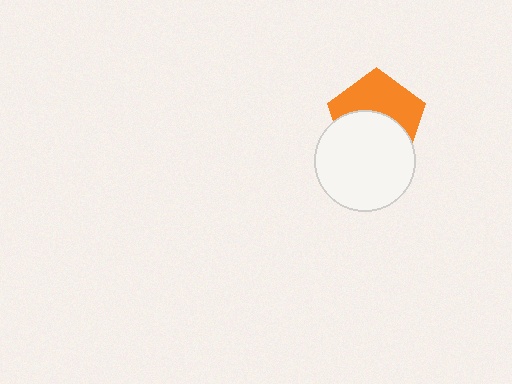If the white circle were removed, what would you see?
You would see the complete orange pentagon.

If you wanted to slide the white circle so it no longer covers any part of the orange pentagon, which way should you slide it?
Slide it down — that is the most direct way to separate the two shapes.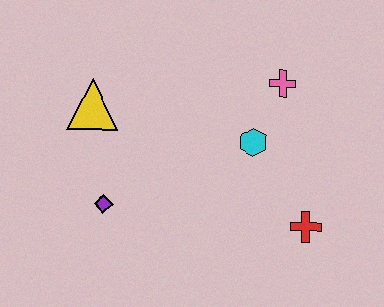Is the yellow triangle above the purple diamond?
Yes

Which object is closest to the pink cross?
The cyan hexagon is closest to the pink cross.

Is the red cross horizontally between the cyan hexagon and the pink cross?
No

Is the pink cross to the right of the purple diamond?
Yes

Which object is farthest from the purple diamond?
The pink cross is farthest from the purple diamond.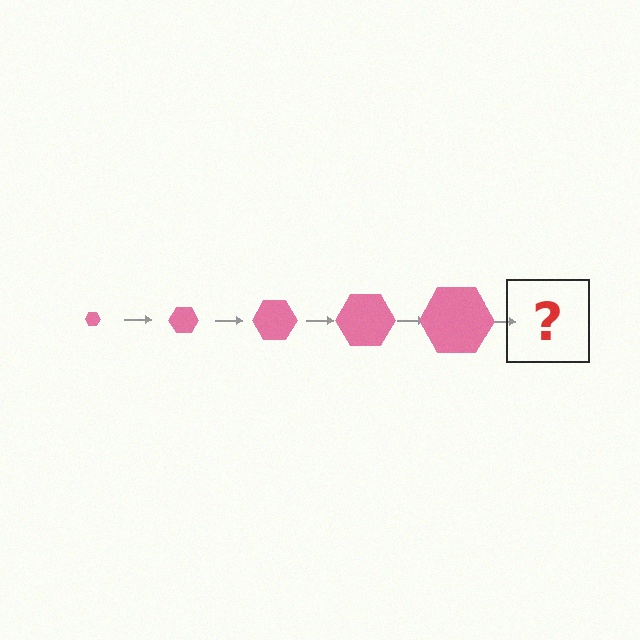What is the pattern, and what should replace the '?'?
The pattern is that the hexagon gets progressively larger each step. The '?' should be a pink hexagon, larger than the previous one.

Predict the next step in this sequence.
The next step is a pink hexagon, larger than the previous one.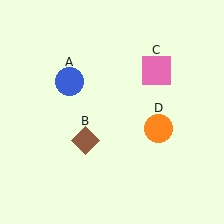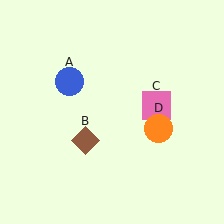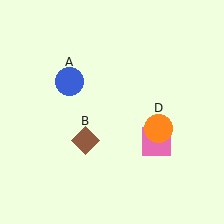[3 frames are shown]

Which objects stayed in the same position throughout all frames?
Blue circle (object A) and brown diamond (object B) and orange circle (object D) remained stationary.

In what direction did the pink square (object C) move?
The pink square (object C) moved down.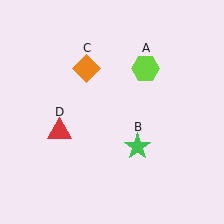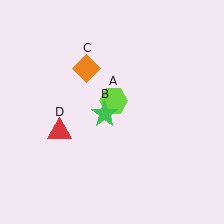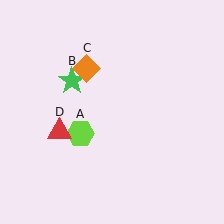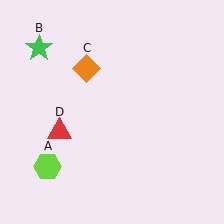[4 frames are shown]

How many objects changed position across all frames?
2 objects changed position: lime hexagon (object A), green star (object B).